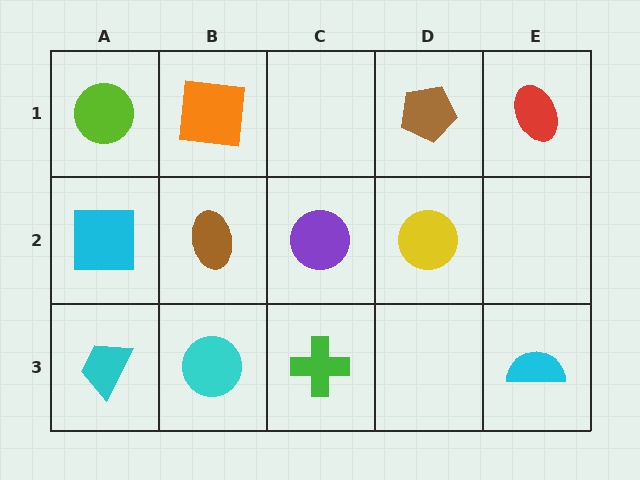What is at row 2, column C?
A purple circle.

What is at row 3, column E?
A cyan semicircle.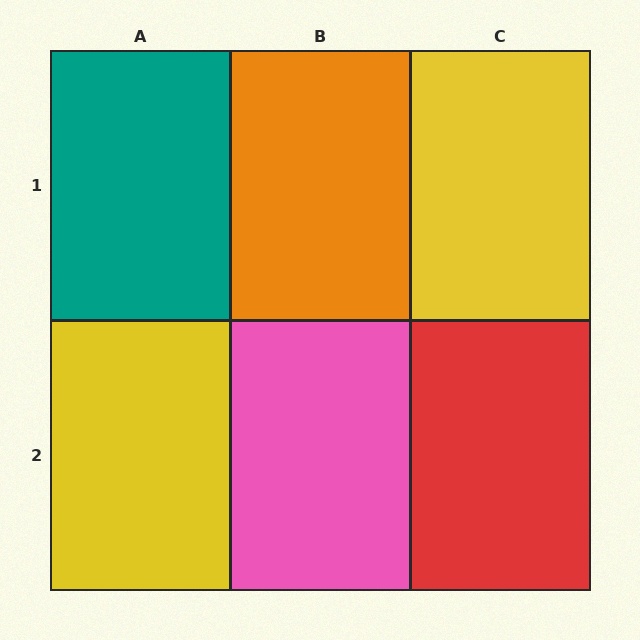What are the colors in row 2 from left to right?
Yellow, pink, red.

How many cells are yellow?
2 cells are yellow.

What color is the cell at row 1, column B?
Orange.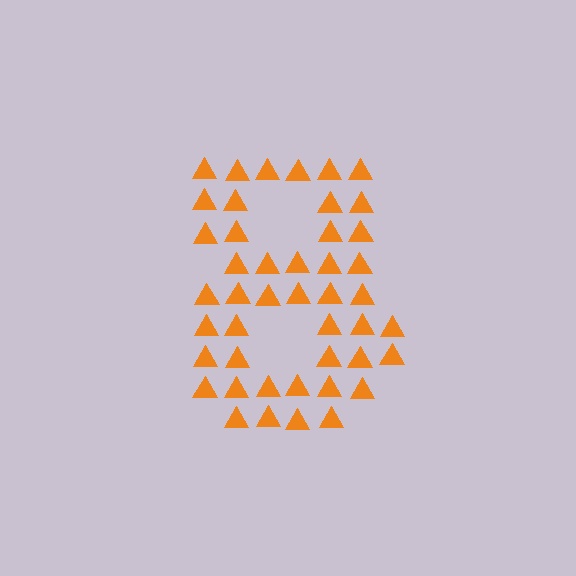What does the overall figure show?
The overall figure shows the digit 8.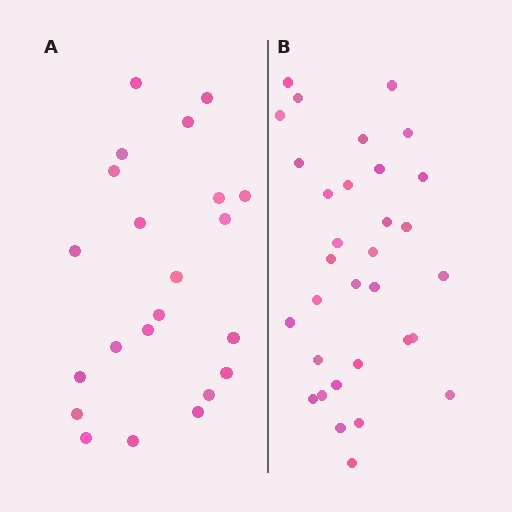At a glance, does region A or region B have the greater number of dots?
Region B (the right region) has more dots.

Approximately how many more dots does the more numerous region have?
Region B has roughly 10 or so more dots than region A.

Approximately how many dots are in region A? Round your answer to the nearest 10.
About 20 dots. (The exact count is 22, which rounds to 20.)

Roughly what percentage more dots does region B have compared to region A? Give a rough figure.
About 45% more.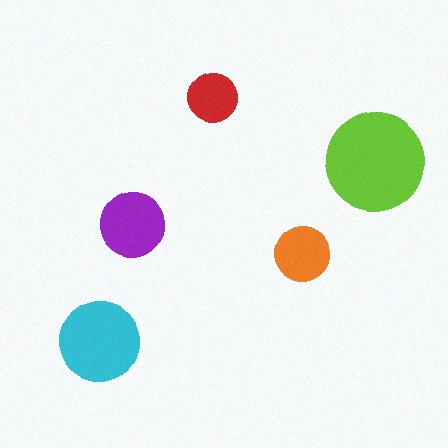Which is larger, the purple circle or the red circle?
The purple one.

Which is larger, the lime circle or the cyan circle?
The lime one.